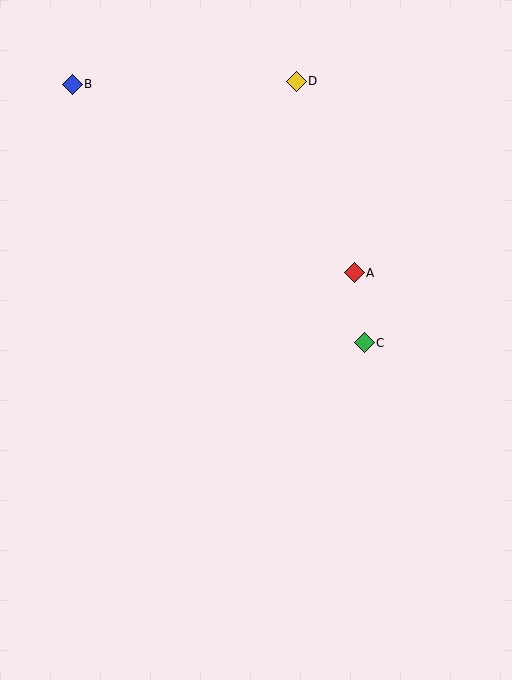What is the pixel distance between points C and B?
The distance between C and B is 390 pixels.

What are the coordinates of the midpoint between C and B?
The midpoint between C and B is at (218, 214).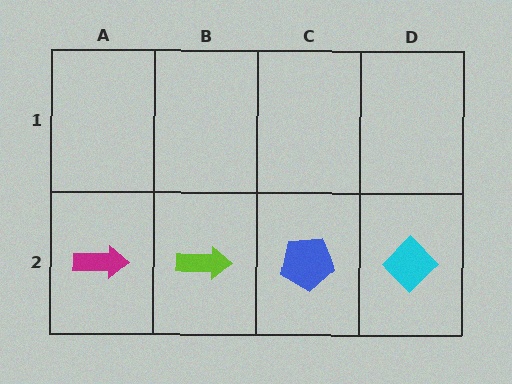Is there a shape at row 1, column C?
No, that cell is empty.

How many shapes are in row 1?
0 shapes.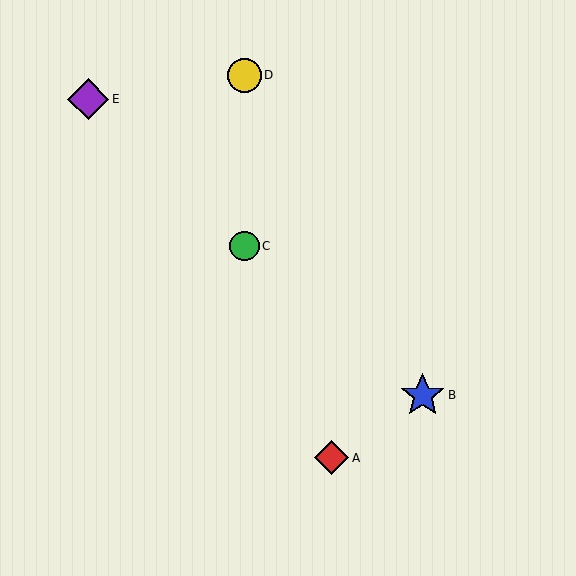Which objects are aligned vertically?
Objects C, D are aligned vertically.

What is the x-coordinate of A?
Object A is at x≈332.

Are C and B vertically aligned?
No, C is at x≈244 and B is at x≈423.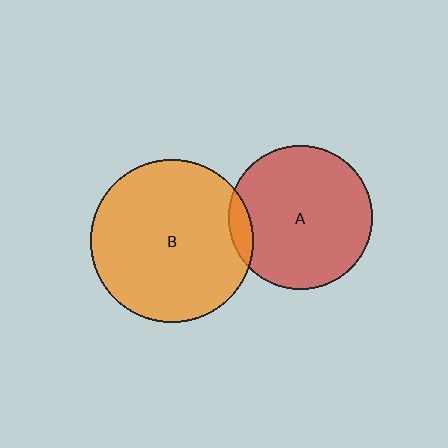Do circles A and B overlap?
Yes.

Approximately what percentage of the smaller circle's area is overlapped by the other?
Approximately 10%.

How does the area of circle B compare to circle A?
Approximately 1.3 times.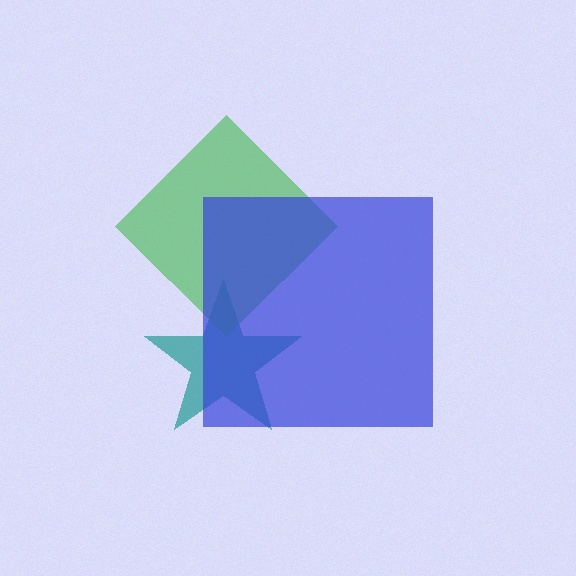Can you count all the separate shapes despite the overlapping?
Yes, there are 3 separate shapes.